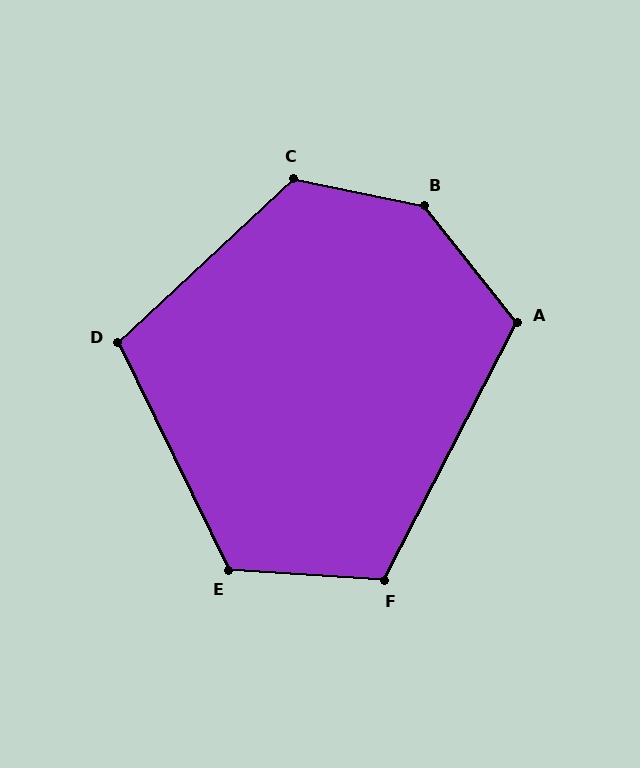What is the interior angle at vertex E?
Approximately 120 degrees (obtuse).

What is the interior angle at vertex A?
Approximately 114 degrees (obtuse).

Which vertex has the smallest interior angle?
D, at approximately 107 degrees.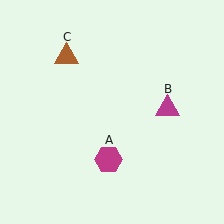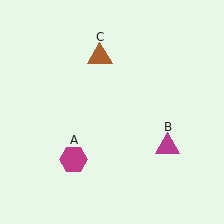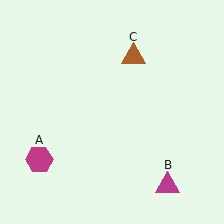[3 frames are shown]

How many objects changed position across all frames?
3 objects changed position: magenta hexagon (object A), magenta triangle (object B), brown triangle (object C).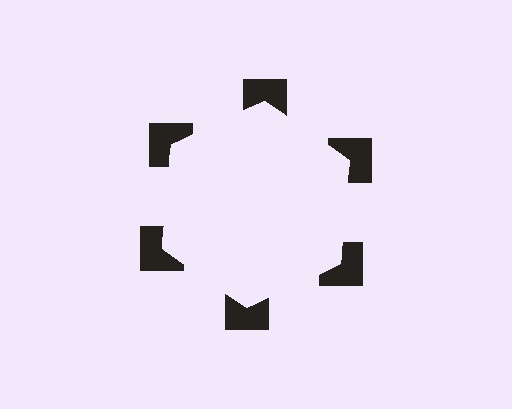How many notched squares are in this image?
There are 6 — one at each vertex of the illusory hexagon.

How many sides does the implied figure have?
6 sides.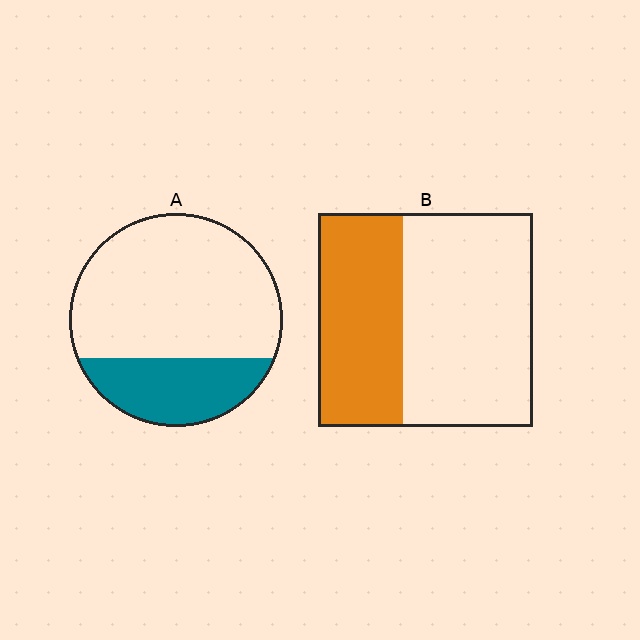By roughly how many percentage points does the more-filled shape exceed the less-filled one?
By roughly 10 percentage points (B over A).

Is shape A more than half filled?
No.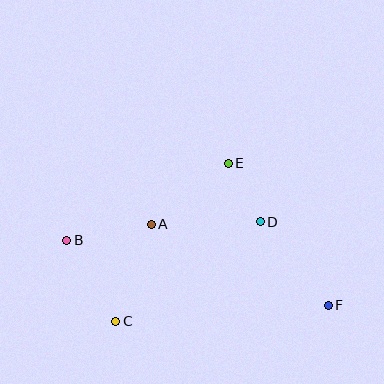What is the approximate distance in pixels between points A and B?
The distance between A and B is approximately 86 pixels.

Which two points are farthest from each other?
Points B and F are farthest from each other.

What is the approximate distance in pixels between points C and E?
The distance between C and E is approximately 194 pixels.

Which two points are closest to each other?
Points D and E are closest to each other.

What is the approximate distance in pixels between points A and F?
The distance between A and F is approximately 194 pixels.